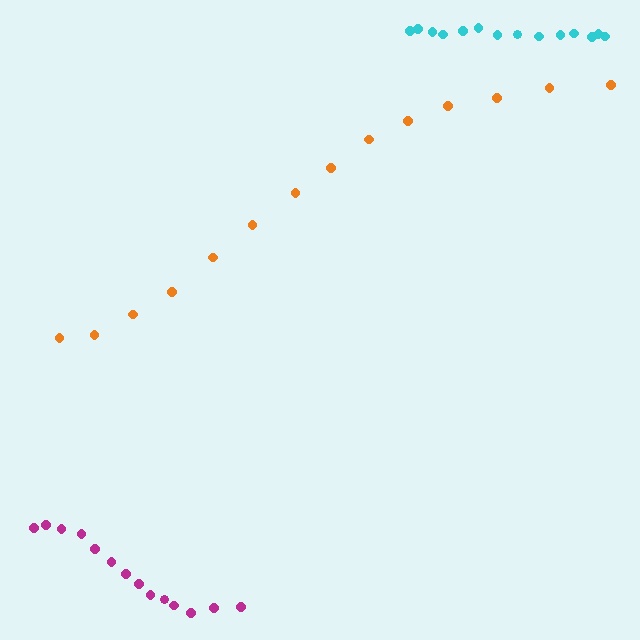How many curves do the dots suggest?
There are 3 distinct paths.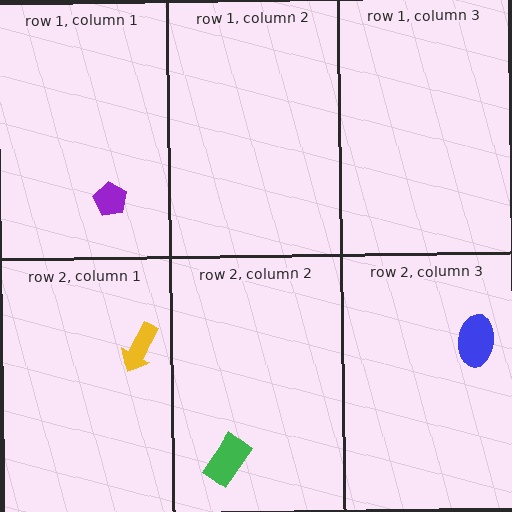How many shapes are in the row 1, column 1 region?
1.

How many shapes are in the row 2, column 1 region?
1.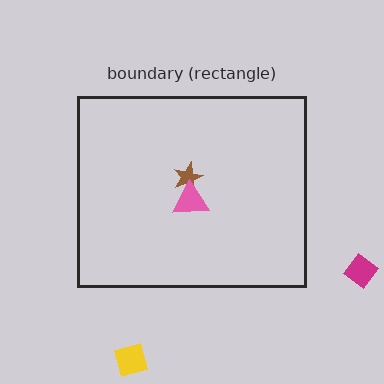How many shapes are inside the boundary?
2 inside, 2 outside.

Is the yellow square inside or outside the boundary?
Outside.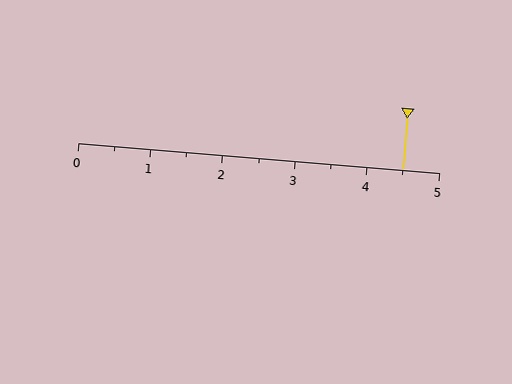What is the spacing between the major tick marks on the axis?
The major ticks are spaced 1 apart.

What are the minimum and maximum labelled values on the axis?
The axis runs from 0 to 5.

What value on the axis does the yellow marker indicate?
The marker indicates approximately 4.5.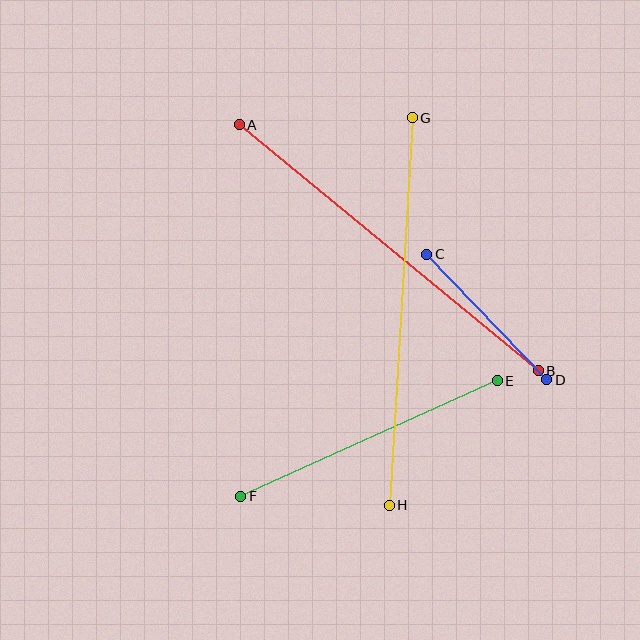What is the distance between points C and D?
The distance is approximately 174 pixels.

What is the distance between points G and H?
The distance is approximately 388 pixels.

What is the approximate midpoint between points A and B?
The midpoint is at approximately (389, 248) pixels.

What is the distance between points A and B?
The distance is approximately 387 pixels.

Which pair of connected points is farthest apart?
Points G and H are farthest apart.